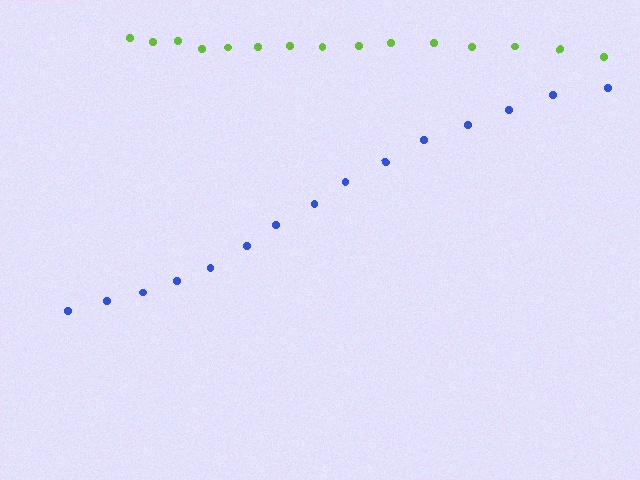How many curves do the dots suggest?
There are 2 distinct paths.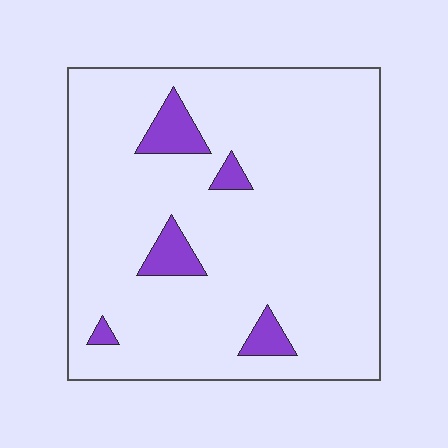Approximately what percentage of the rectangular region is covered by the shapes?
Approximately 10%.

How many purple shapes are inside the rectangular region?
5.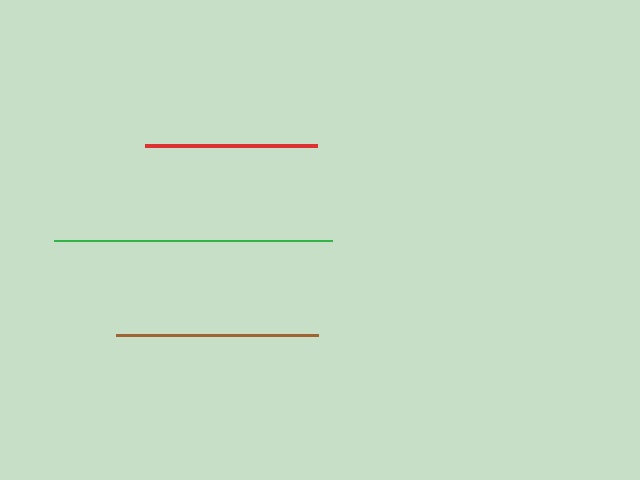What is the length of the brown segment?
The brown segment is approximately 201 pixels long.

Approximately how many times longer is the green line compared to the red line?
The green line is approximately 1.6 times the length of the red line.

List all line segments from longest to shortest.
From longest to shortest: green, brown, red.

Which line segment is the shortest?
The red line is the shortest at approximately 172 pixels.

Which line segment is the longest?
The green line is the longest at approximately 278 pixels.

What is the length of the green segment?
The green segment is approximately 278 pixels long.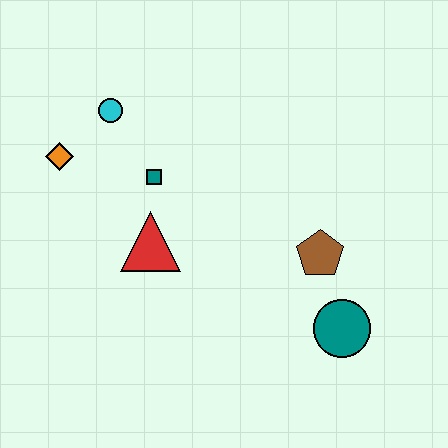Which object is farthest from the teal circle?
The orange diamond is farthest from the teal circle.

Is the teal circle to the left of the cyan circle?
No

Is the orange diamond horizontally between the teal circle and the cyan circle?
No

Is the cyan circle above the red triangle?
Yes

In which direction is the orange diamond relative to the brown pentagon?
The orange diamond is to the left of the brown pentagon.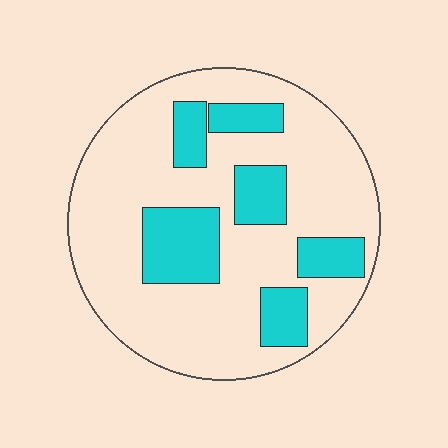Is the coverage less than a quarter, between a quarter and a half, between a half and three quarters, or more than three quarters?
Between a quarter and a half.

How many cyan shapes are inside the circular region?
6.